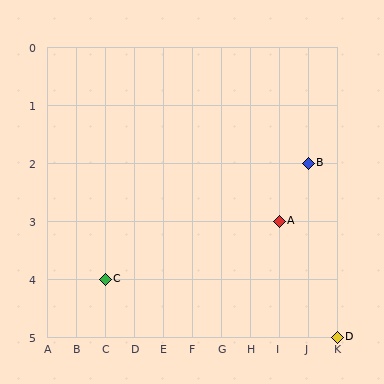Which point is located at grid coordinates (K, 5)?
Point D is at (K, 5).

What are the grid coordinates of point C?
Point C is at grid coordinates (C, 4).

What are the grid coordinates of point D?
Point D is at grid coordinates (K, 5).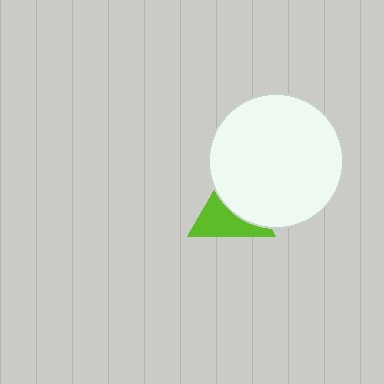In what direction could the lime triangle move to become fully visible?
The lime triangle could move toward the lower-left. That would shift it out from behind the white circle entirely.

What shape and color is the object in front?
The object in front is a white circle.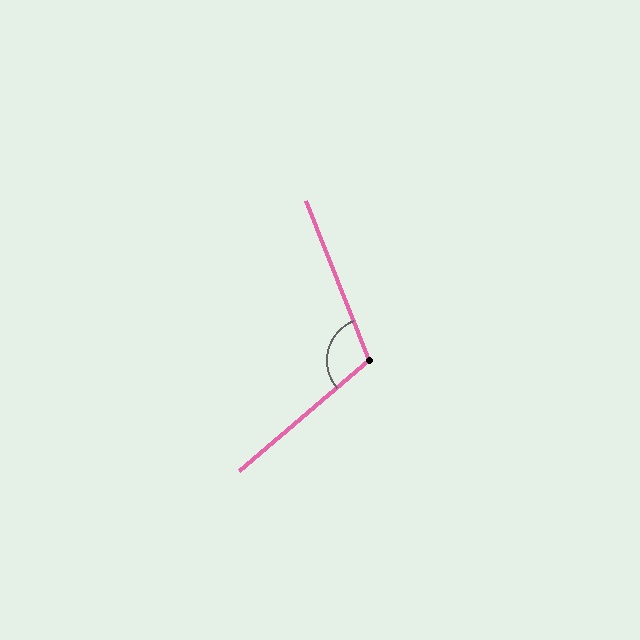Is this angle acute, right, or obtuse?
It is obtuse.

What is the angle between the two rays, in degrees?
Approximately 109 degrees.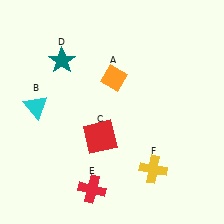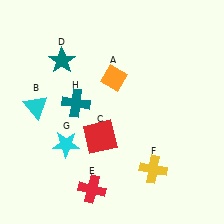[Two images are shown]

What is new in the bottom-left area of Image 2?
A cyan star (G) was added in the bottom-left area of Image 2.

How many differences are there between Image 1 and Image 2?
There are 2 differences between the two images.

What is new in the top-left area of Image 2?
A teal cross (H) was added in the top-left area of Image 2.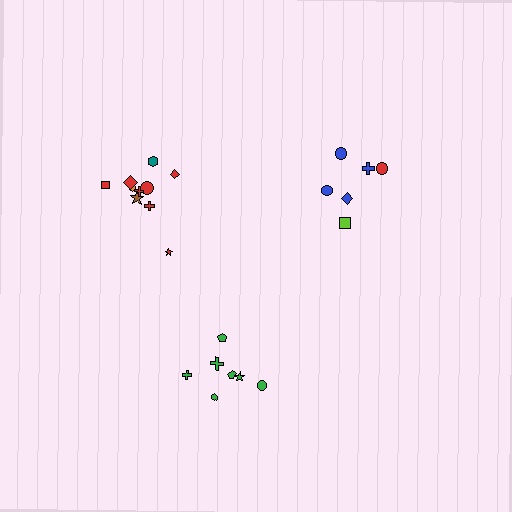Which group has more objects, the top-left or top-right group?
The top-left group.